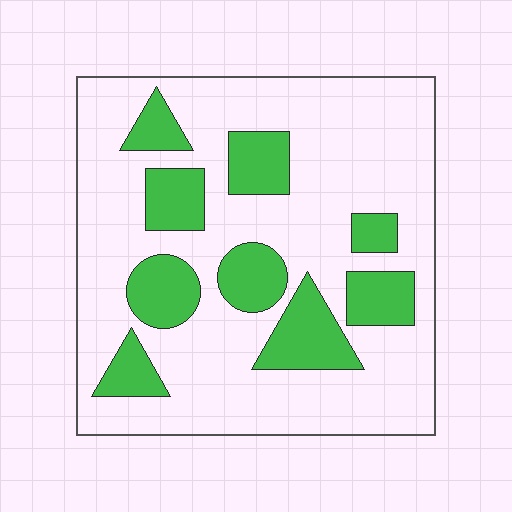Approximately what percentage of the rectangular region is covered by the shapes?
Approximately 25%.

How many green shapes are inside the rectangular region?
9.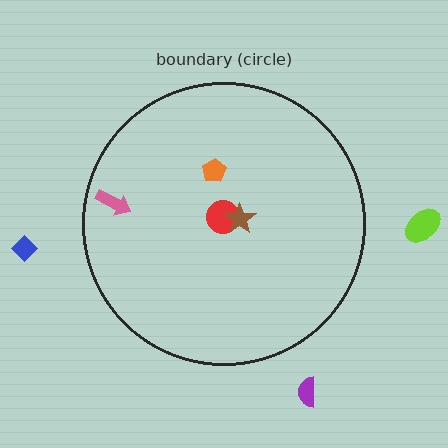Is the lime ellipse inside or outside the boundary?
Outside.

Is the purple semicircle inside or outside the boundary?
Outside.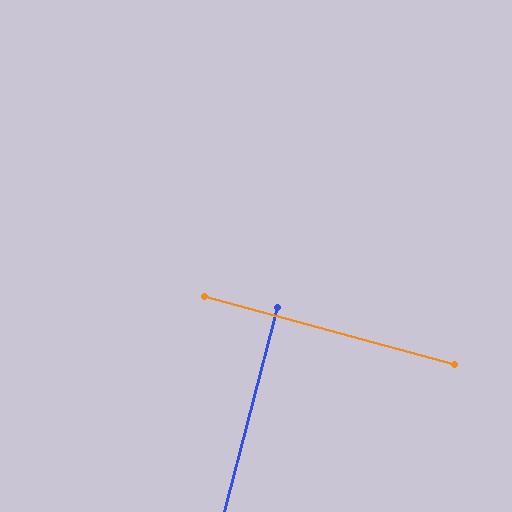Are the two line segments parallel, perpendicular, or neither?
Perpendicular — they meet at approximately 89°.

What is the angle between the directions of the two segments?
Approximately 89 degrees.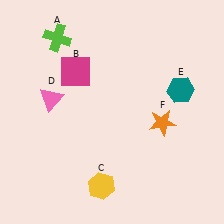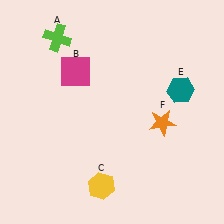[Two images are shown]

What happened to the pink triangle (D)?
The pink triangle (D) was removed in Image 2. It was in the top-left area of Image 1.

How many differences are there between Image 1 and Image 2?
There is 1 difference between the two images.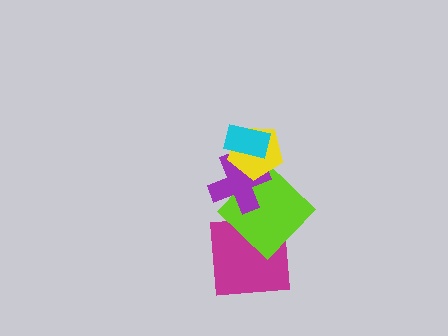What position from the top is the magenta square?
The magenta square is 5th from the top.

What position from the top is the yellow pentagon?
The yellow pentagon is 2nd from the top.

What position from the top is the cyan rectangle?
The cyan rectangle is 1st from the top.